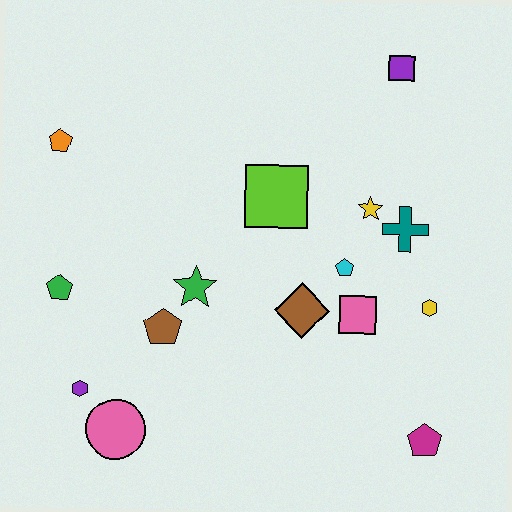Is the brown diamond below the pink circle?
No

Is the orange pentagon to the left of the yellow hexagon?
Yes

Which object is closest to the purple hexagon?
The pink circle is closest to the purple hexagon.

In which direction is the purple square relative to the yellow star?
The purple square is above the yellow star.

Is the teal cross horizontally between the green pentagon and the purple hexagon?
No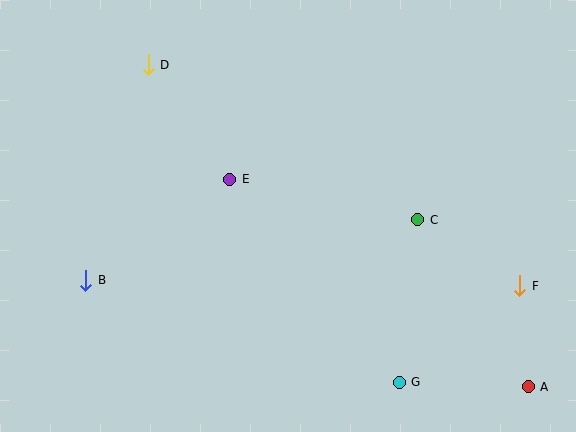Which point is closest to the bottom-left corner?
Point B is closest to the bottom-left corner.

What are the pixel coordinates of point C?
Point C is at (418, 220).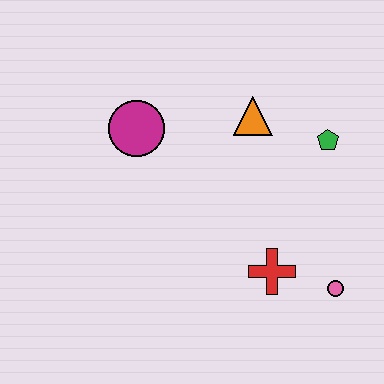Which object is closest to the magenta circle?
The orange triangle is closest to the magenta circle.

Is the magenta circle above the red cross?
Yes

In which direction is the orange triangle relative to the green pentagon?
The orange triangle is to the left of the green pentagon.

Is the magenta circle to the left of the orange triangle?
Yes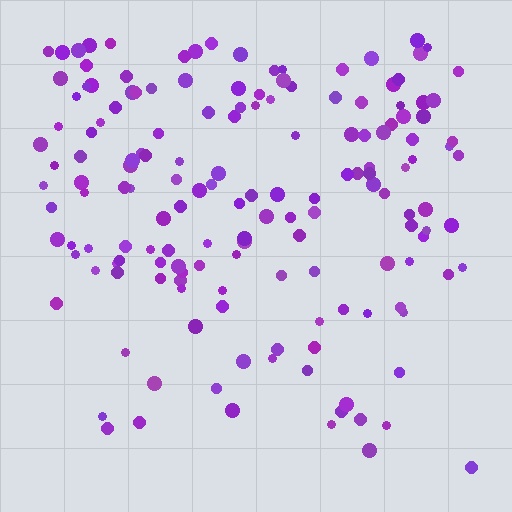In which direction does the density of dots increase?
From bottom to top, with the top side densest.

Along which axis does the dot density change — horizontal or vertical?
Vertical.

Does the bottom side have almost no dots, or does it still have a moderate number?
Still a moderate number, just noticeably fewer than the top.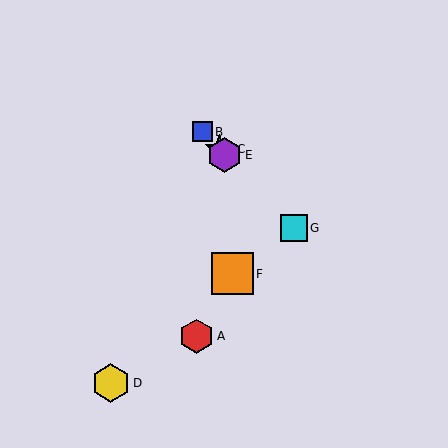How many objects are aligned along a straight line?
4 objects (B, C, E, G) are aligned along a straight line.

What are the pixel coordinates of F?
Object F is at (232, 274).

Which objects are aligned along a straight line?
Objects B, C, E, G are aligned along a straight line.